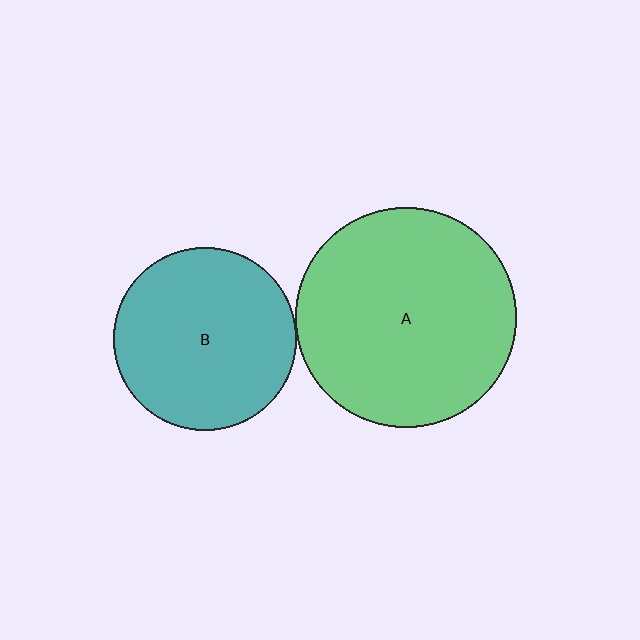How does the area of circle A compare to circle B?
Approximately 1.4 times.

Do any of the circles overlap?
No, none of the circles overlap.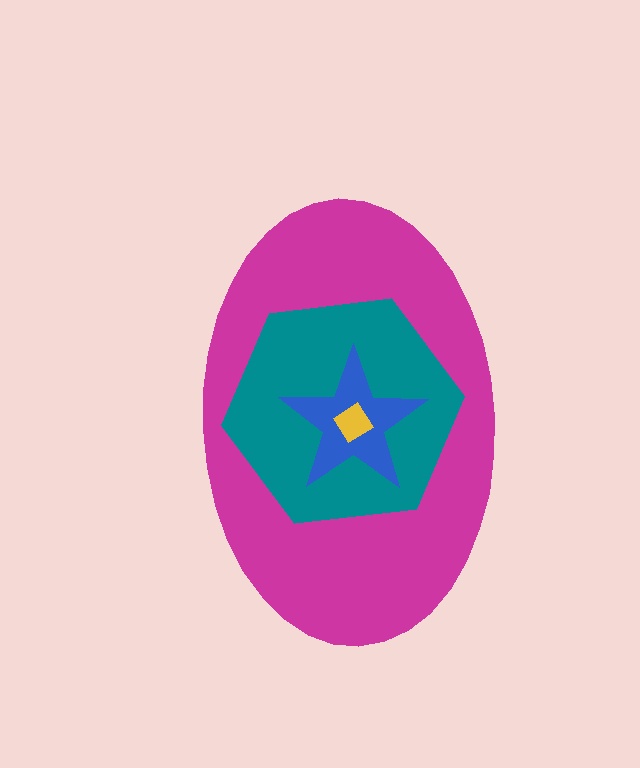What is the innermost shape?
The yellow diamond.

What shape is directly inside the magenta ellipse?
The teal hexagon.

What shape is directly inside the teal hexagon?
The blue star.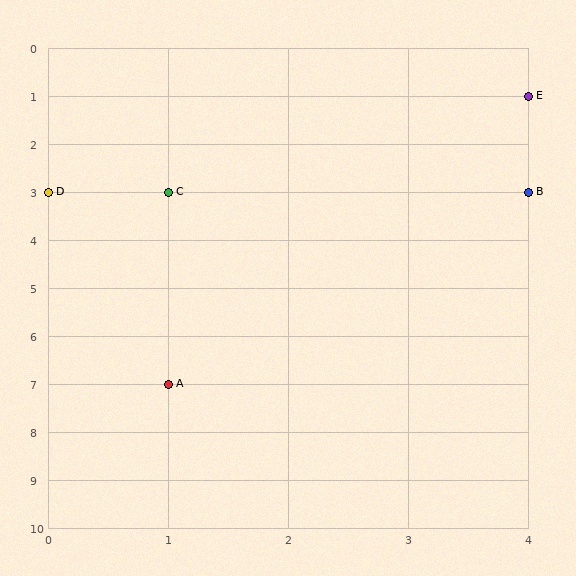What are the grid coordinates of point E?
Point E is at grid coordinates (4, 1).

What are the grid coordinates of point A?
Point A is at grid coordinates (1, 7).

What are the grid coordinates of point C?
Point C is at grid coordinates (1, 3).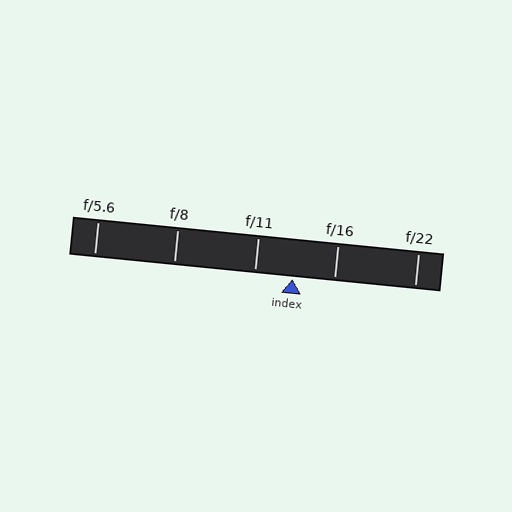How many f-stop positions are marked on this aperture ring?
There are 5 f-stop positions marked.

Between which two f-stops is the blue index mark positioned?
The index mark is between f/11 and f/16.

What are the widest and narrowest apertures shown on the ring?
The widest aperture shown is f/5.6 and the narrowest is f/22.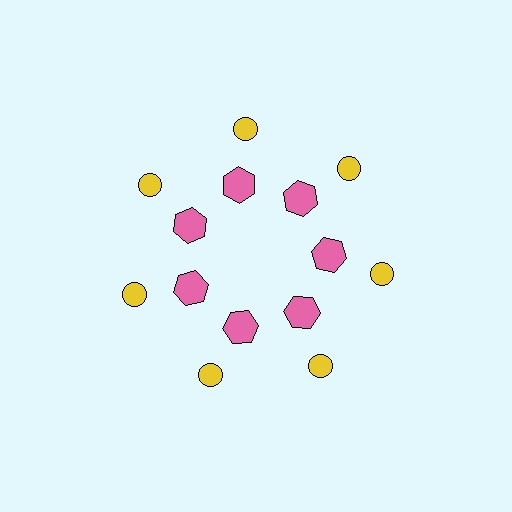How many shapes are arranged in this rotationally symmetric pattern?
There are 14 shapes, arranged in 7 groups of 2.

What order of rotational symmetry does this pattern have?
This pattern has 7-fold rotational symmetry.